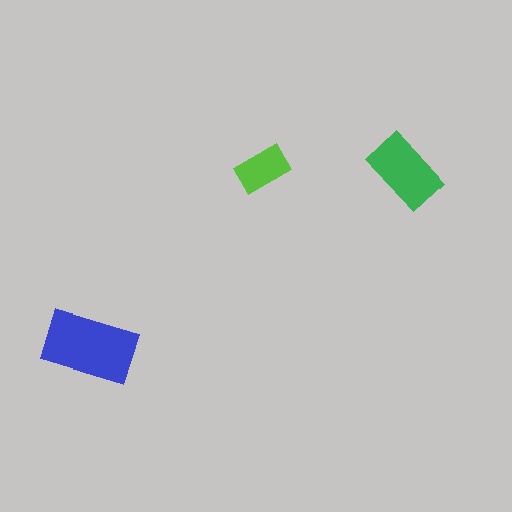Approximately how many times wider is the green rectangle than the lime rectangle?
About 1.5 times wider.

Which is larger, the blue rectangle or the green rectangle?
The blue one.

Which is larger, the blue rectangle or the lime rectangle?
The blue one.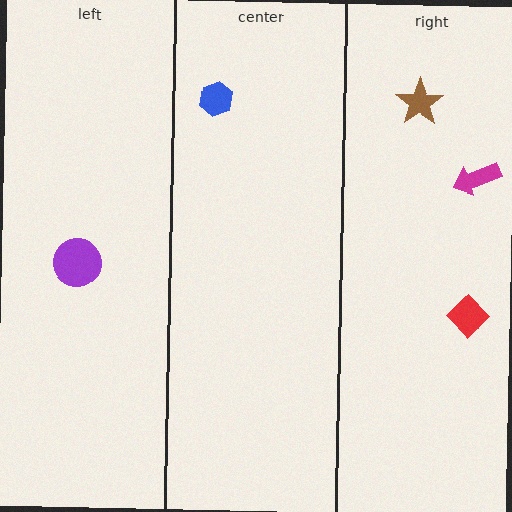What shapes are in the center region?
The blue hexagon.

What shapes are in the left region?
The purple circle.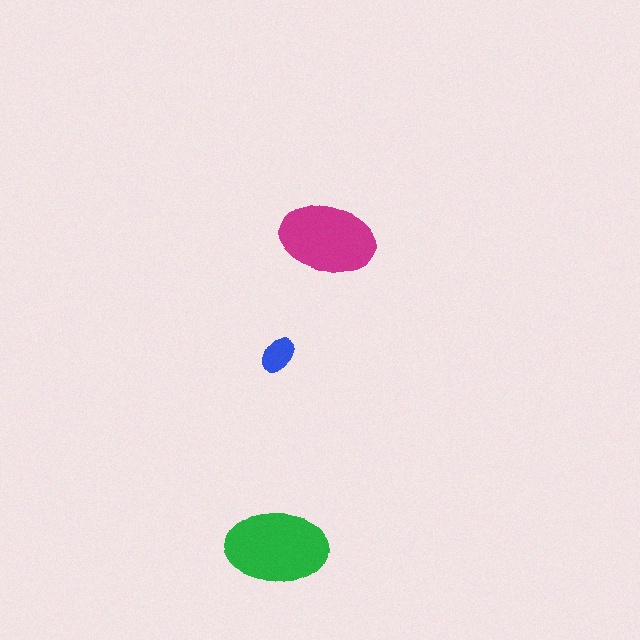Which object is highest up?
The magenta ellipse is topmost.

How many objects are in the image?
There are 3 objects in the image.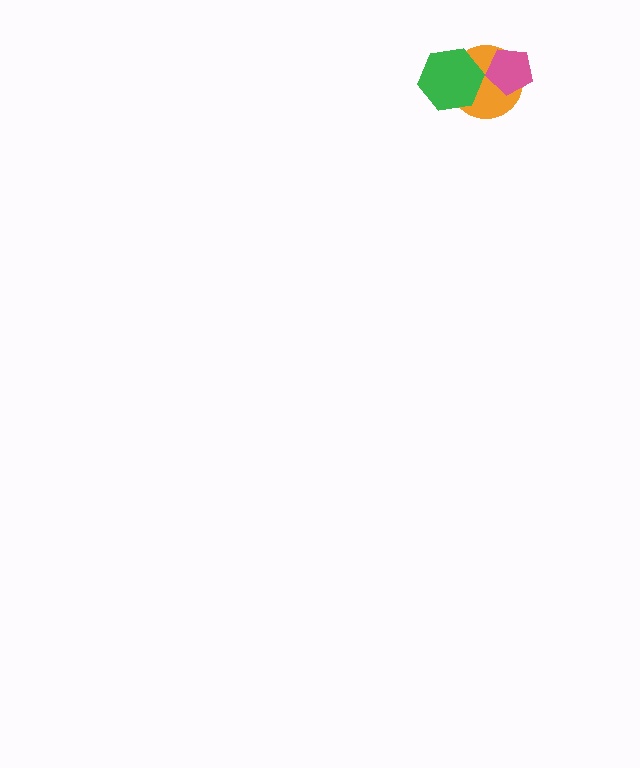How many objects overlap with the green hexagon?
1 object overlaps with the green hexagon.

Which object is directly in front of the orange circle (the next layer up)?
The pink pentagon is directly in front of the orange circle.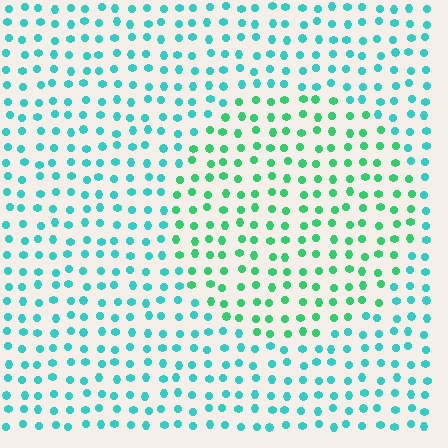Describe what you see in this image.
The image is filled with small cyan elements in a uniform arrangement. A circle-shaped region is visible where the elements are tinted to a slightly different hue, forming a subtle color boundary.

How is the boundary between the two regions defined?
The boundary is defined purely by a slight shift in hue (about 33 degrees). Spacing, size, and orientation are identical on both sides.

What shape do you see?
I see a circle.